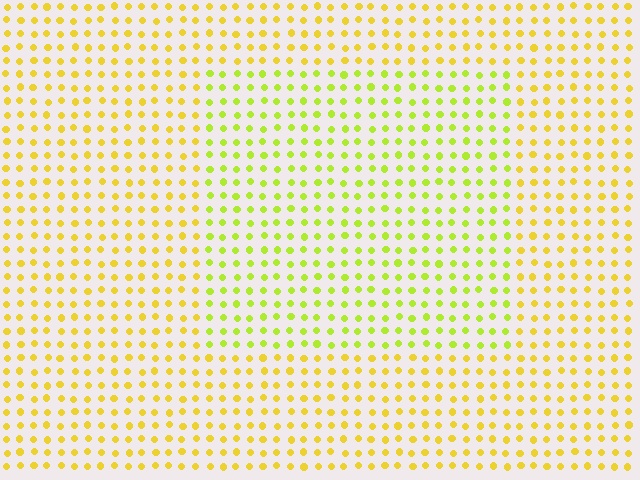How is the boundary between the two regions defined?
The boundary is defined purely by a slight shift in hue (about 28 degrees). Spacing, size, and orientation are identical on both sides.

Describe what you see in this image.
The image is filled with small yellow elements in a uniform arrangement. A rectangle-shaped region is visible where the elements are tinted to a slightly different hue, forming a subtle color boundary.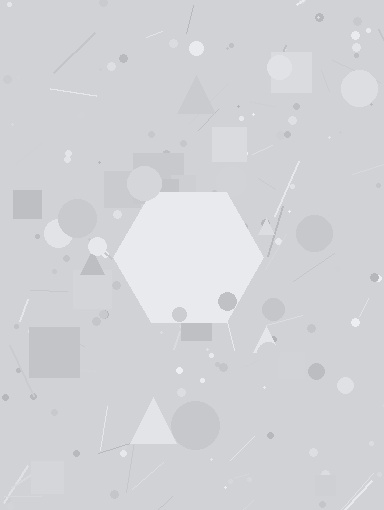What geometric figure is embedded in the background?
A hexagon is embedded in the background.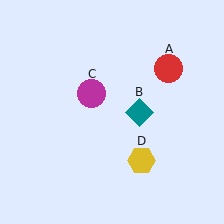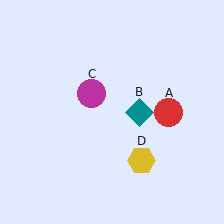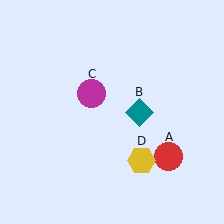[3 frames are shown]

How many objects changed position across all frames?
1 object changed position: red circle (object A).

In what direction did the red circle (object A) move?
The red circle (object A) moved down.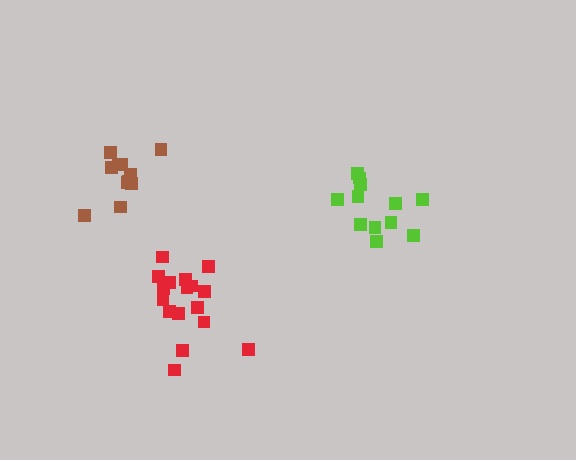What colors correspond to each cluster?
The clusters are colored: brown, lime, red.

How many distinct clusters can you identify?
There are 3 distinct clusters.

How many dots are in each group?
Group 1: 11 dots, Group 2: 12 dots, Group 3: 17 dots (40 total).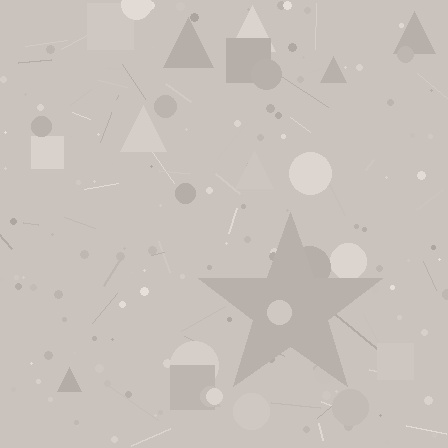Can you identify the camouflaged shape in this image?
The camouflaged shape is a star.